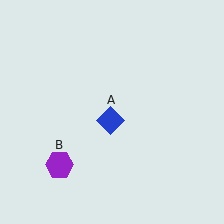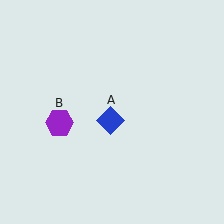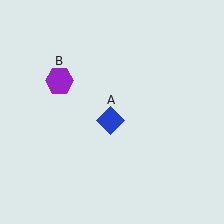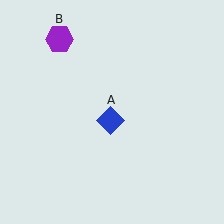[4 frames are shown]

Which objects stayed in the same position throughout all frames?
Blue diamond (object A) remained stationary.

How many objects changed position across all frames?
1 object changed position: purple hexagon (object B).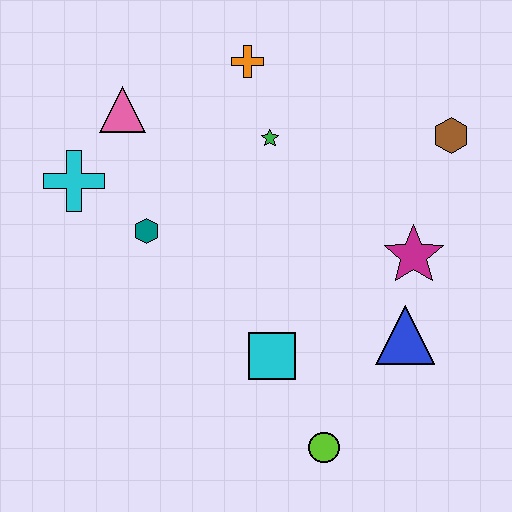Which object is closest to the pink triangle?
The cyan cross is closest to the pink triangle.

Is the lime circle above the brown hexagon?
No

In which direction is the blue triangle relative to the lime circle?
The blue triangle is above the lime circle.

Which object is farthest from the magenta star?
The cyan cross is farthest from the magenta star.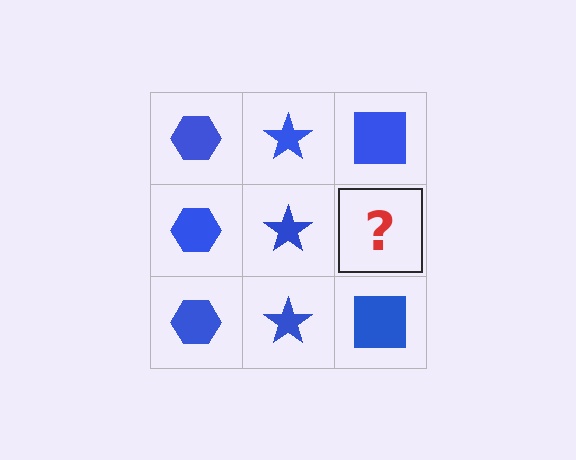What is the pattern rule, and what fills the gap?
The rule is that each column has a consistent shape. The gap should be filled with a blue square.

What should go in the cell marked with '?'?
The missing cell should contain a blue square.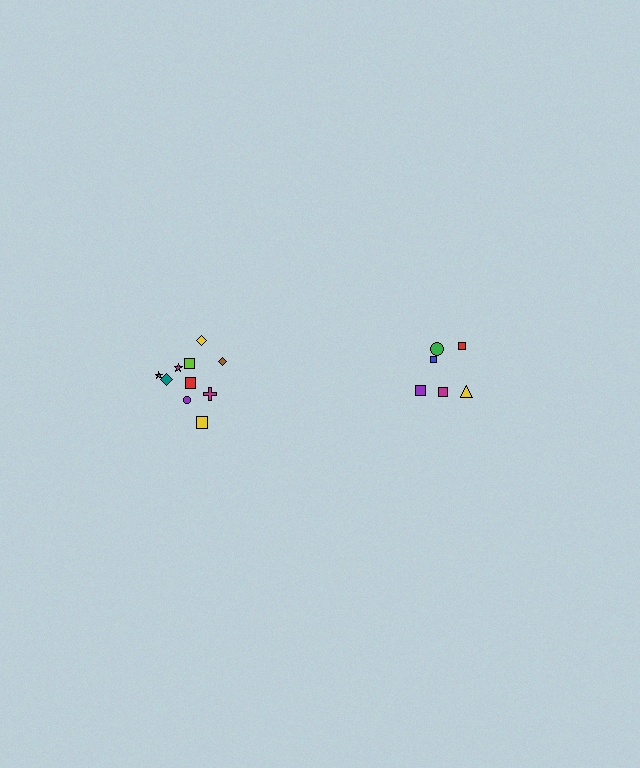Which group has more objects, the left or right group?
The left group.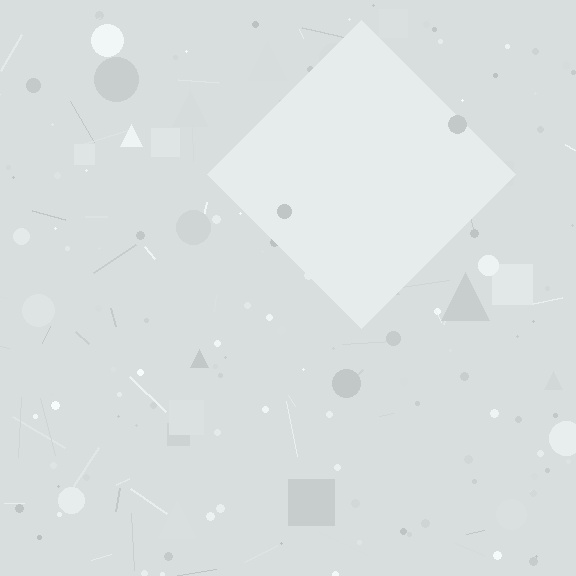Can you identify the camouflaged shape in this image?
The camouflaged shape is a diamond.